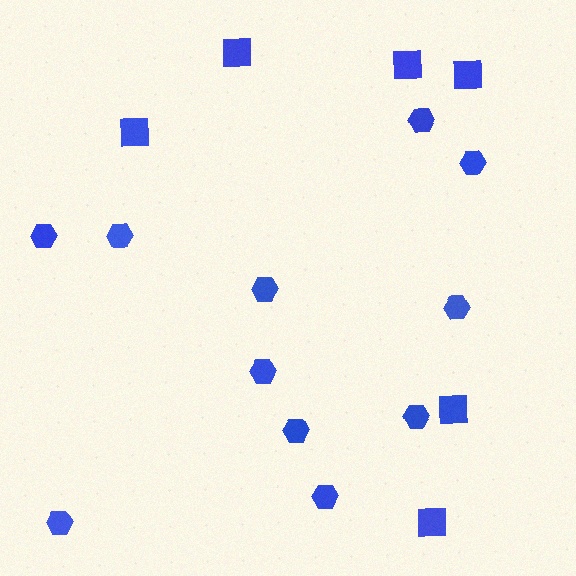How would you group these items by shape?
There are 2 groups: one group of squares (6) and one group of hexagons (11).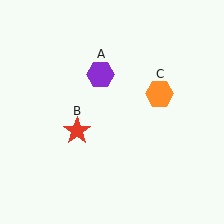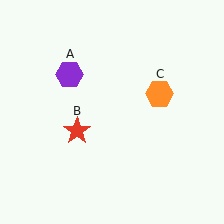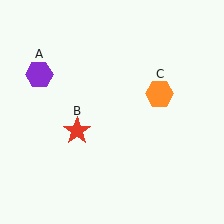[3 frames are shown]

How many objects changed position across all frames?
1 object changed position: purple hexagon (object A).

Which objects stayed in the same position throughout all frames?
Red star (object B) and orange hexagon (object C) remained stationary.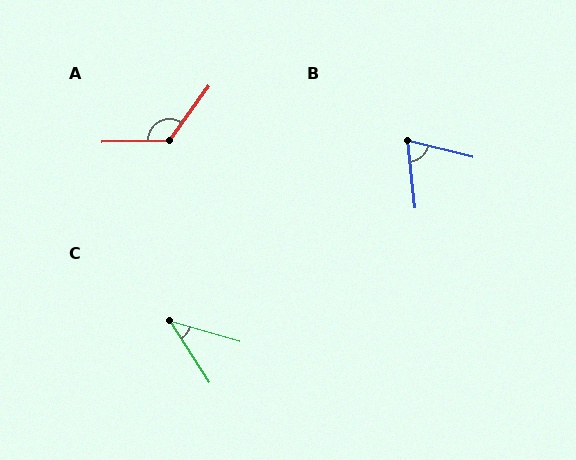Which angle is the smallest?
C, at approximately 41 degrees.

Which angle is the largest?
A, at approximately 127 degrees.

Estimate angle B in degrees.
Approximately 69 degrees.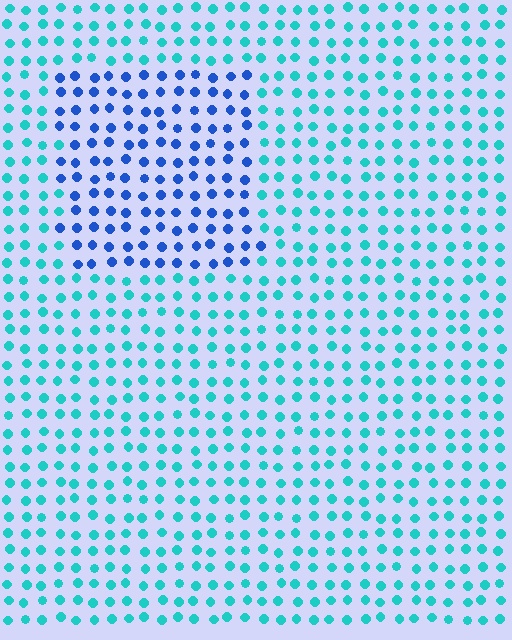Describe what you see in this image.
The image is filled with small cyan elements in a uniform arrangement. A rectangle-shaped region is visible where the elements are tinted to a slightly different hue, forming a subtle color boundary.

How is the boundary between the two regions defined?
The boundary is defined purely by a slight shift in hue (about 45 degrees). Spacing, size, and orientation are identical on both sides.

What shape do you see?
I see a rectangle.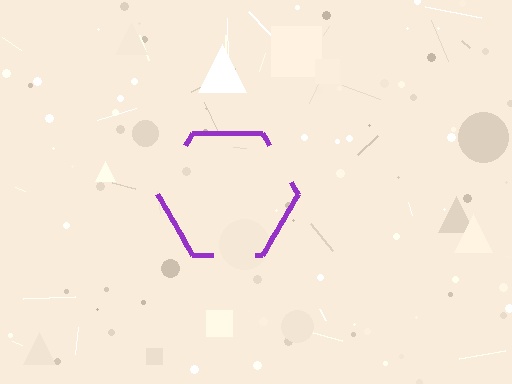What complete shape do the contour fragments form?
The contour fragments form a hexagon.